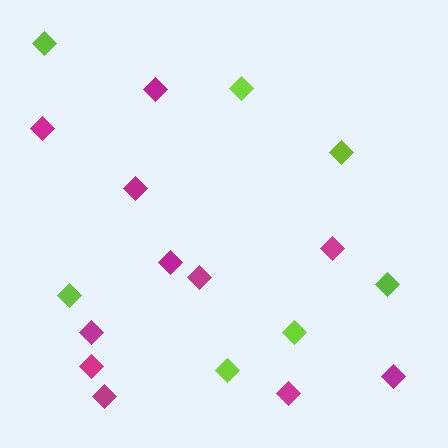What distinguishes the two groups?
There are 2 groups: one group of magenta diamonds (11) and one group of lime diamonds (7).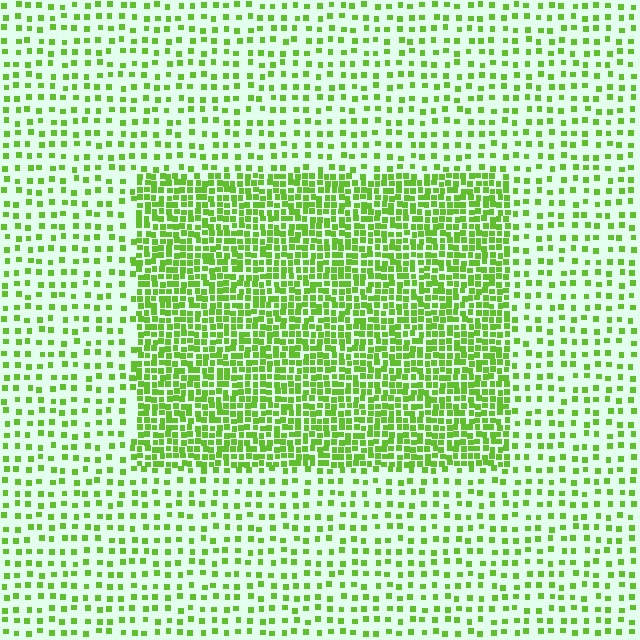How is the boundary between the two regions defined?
The boundary is defined by a change in element density (approximately 2.6x ratio). All elements are the same color, size, and shape.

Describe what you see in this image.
The image contains small lime elements arranged at two different densities. A rectangle-shaped region is visible where the elements are more densely packed than the surrounding area.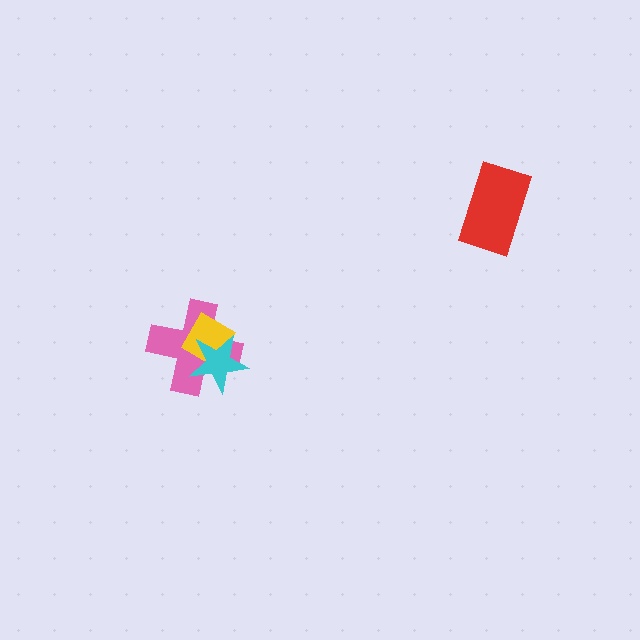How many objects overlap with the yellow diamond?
2 objects overlap with the yellow diamond.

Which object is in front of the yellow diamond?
The cyan star is in front of the yellow diamond.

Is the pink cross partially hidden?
Yes, it is partially covered by another shape.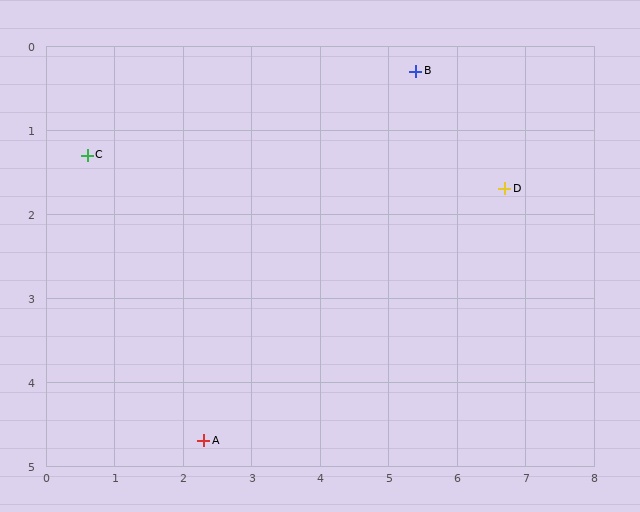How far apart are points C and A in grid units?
Points C and A are about 3.8 grid units apart.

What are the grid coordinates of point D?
Point D is at approximately (6.7, 1.7).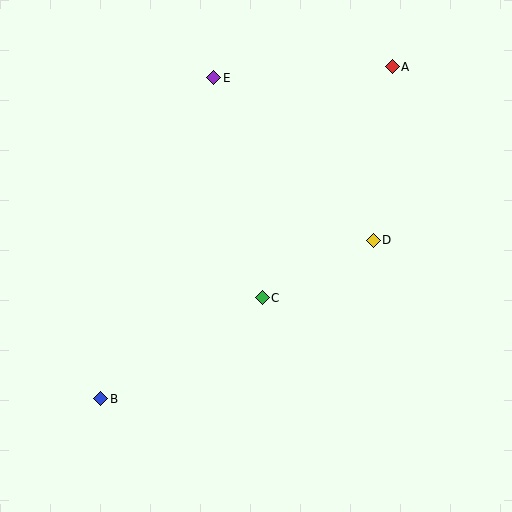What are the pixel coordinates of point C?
Point C is at (262, 298).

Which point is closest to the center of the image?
Point C at (262, 298) is closest to the center.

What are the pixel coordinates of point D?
Point D is at (373, 240).